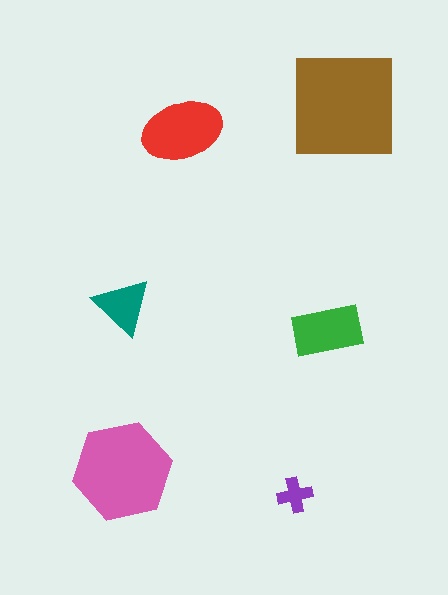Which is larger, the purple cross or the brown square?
The brown square.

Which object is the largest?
The brown square.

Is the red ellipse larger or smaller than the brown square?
Smaller.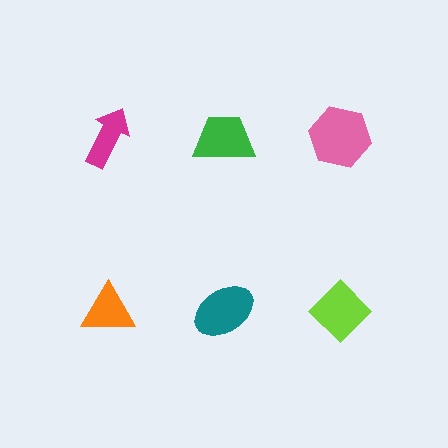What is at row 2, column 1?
An orange triangle.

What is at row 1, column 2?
A green trapezoid.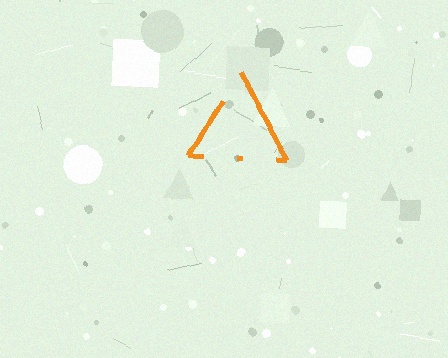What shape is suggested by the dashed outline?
The dashed outline suggests a triangle.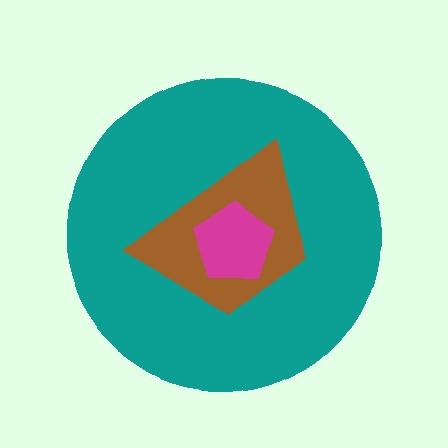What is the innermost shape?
The magenta pentagon.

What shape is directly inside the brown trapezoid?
The magenta pentagon.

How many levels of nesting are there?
3.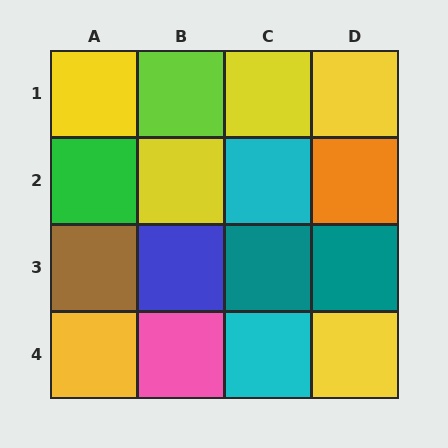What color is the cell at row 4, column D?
Yellow.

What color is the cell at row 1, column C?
Yellow.